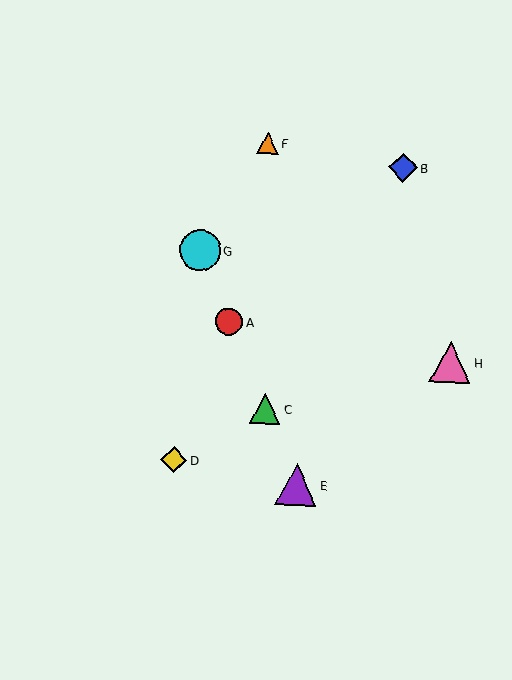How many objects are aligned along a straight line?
4 objects (A, C, E, G) are aligned along a straight line.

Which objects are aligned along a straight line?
Objects A, C, E, G are aligned along a straight line.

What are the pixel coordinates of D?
Object D is at (174, 460).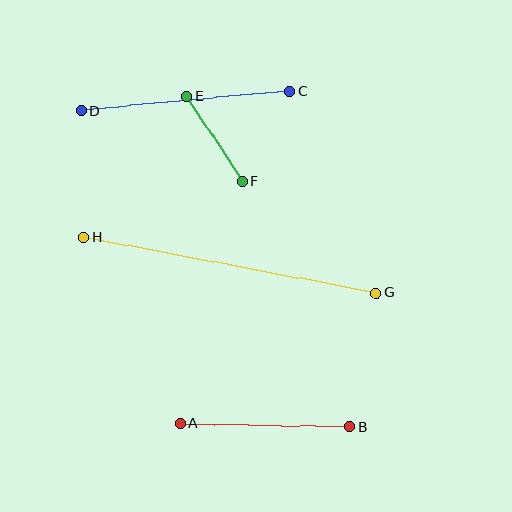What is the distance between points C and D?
The distance is approximately 209 pixels.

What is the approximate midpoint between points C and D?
The midpoint is at approximately (186, 101) pixels.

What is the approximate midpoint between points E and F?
The midpoint is at approximately (215, 139) pixels.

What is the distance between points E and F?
The distance is approximately 102 pixels.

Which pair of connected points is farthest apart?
Points G and H are farthest apart.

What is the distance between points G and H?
The distance is approximately 298 pixels.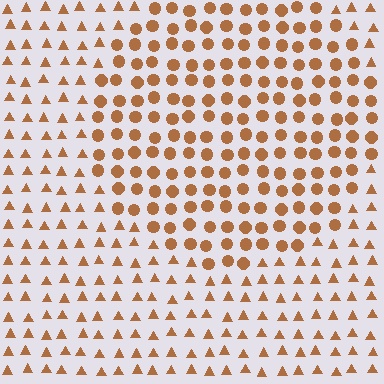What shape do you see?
I see a circle.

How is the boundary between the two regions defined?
The boundary is defined by a change in element shape: circles inside vs. triangles outside. All elements share the same color and spacing.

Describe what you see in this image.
The image is filled with small brown elements arranged in a uniform grid. A circle-shaped region contains circles, while the surrounding area contains triangles. The boundary is defined purely by the change in element shape.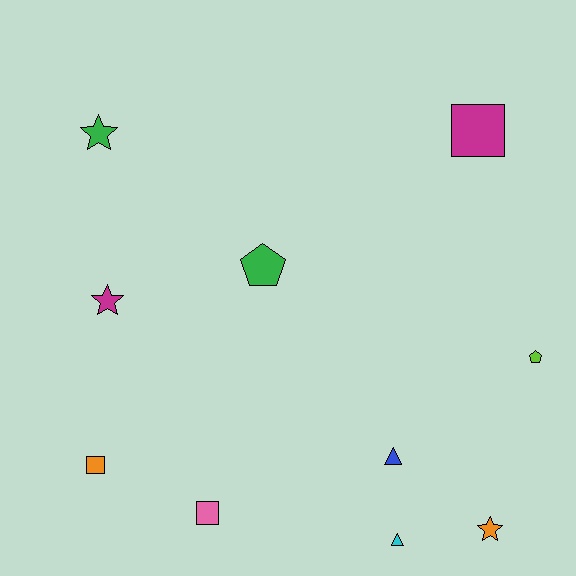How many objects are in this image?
There are 10 objects.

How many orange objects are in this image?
There are 2 orange objects.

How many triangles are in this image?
There are 2 triangles.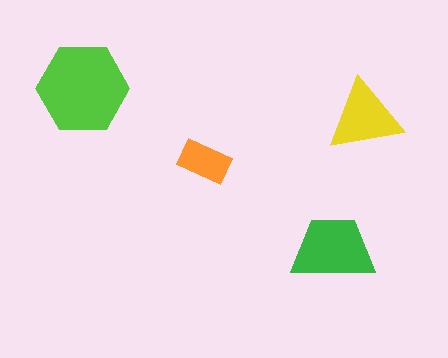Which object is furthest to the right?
The yellow triangle is rightmost.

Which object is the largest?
The lime hexagon.